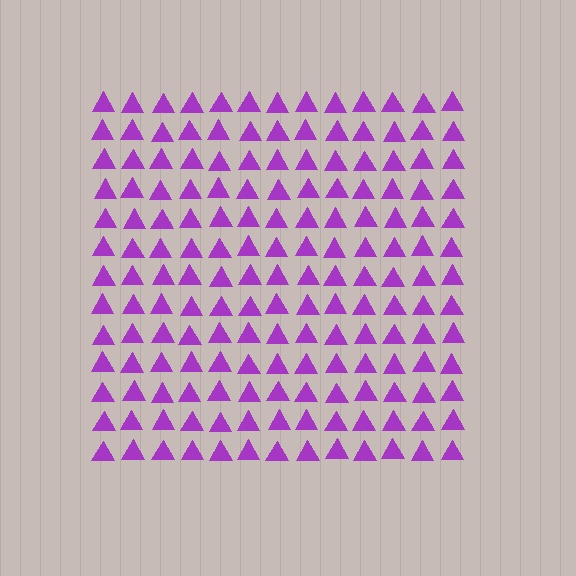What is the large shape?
The large shape is a square.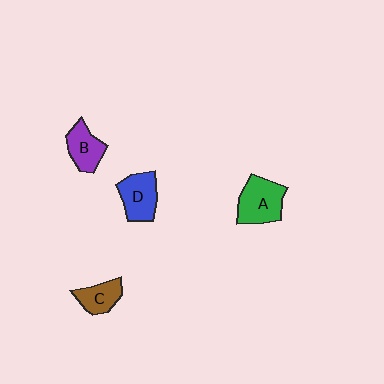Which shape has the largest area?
Shape A (green).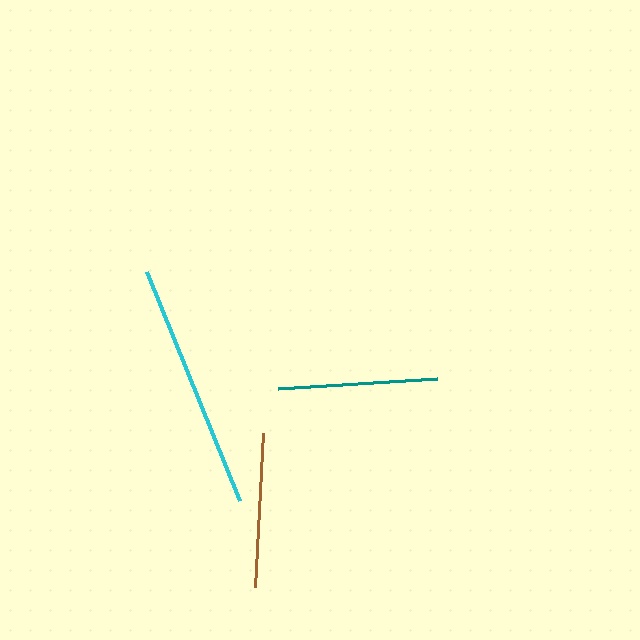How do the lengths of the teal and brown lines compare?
The teal and brown lines are approximately the same length.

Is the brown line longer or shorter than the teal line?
The teal line is longer than the brown line.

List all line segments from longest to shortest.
From longest to shortest: cyan, teal, brown.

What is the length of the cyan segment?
The cyan segment is approximately 247 pixels long.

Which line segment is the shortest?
The brown line is the shortest at approximately 154 pixels.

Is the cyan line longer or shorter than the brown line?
The cyan line is longer than the brown line.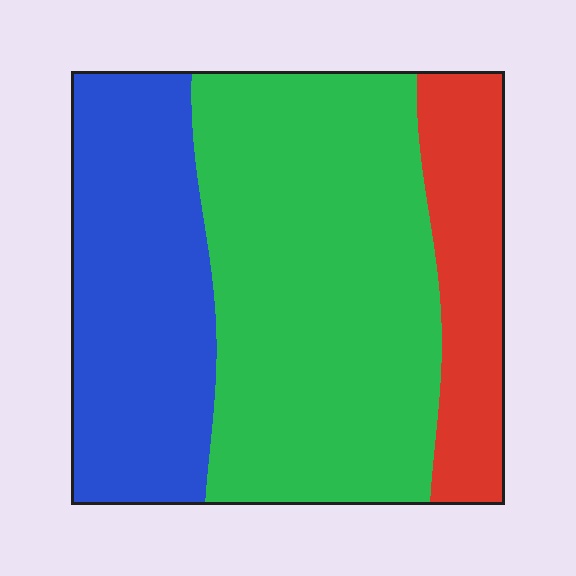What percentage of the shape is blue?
Blue takes up between a sixth and a third of the shape.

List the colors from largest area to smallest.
From largest to smallest: green, blue, red.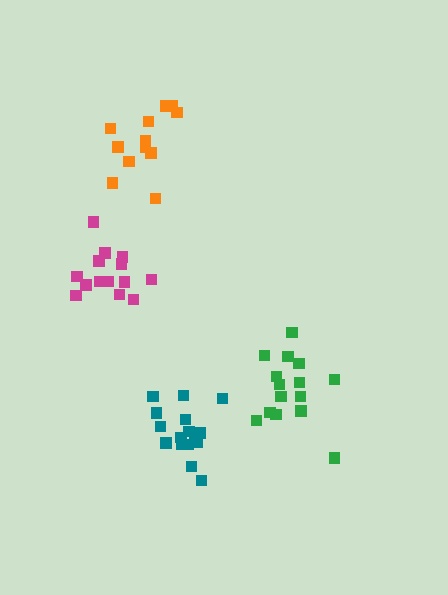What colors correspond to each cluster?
The clusters are colored: orange, green, teal, magenta.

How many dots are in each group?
Group 1: 12 dots, Group 2: 15 dots, Group 3: 16 dots, Group 4: 15 dots (58 total).